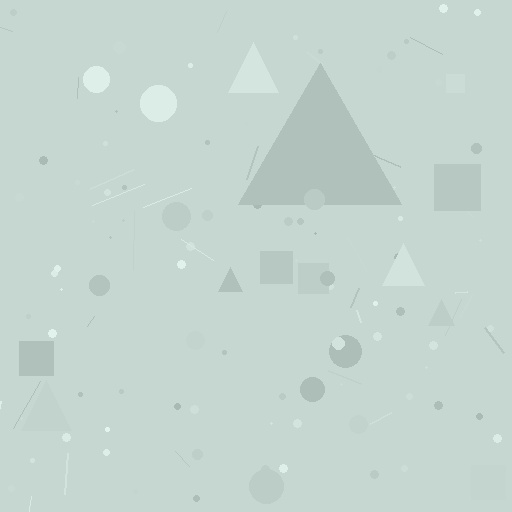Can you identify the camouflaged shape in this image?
The camouflaged shape is a triangle.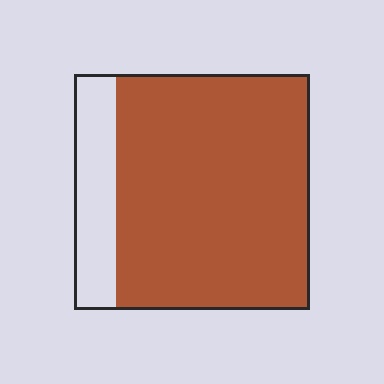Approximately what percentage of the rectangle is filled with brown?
Approximately 80%.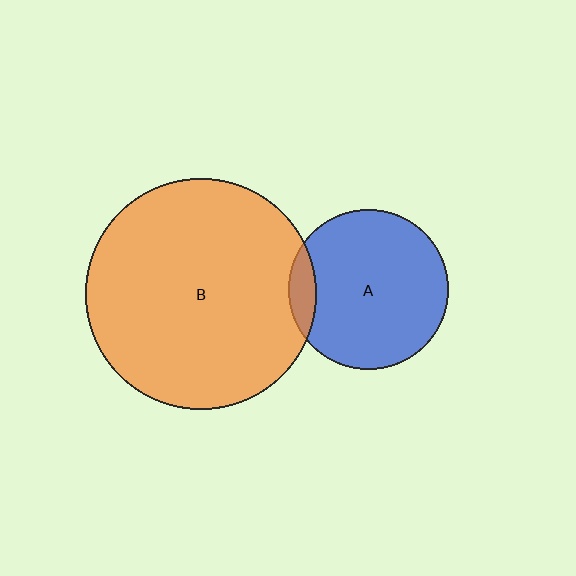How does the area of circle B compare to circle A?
Approximately 2.1 times.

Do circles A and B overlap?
Yes.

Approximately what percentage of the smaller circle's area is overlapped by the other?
Approximately 10%.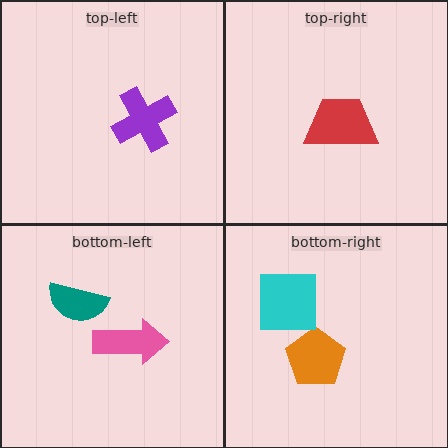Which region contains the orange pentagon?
The bottom-right region.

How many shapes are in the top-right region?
1.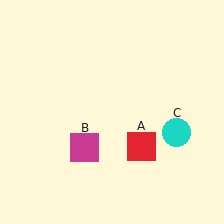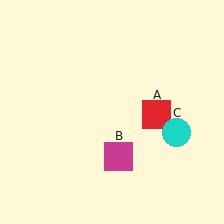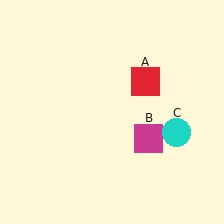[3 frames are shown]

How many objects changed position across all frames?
2 objects changed position: red square (object A), magenta square (object B).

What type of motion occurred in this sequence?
The red square (object A), magenta square (object B) rotated counterclockwise around the center of the scene.